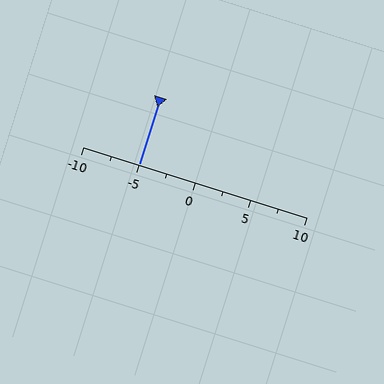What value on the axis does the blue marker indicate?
The marker indicates approximately -5.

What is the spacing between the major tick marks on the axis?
The major ticks are spaced 5 apart.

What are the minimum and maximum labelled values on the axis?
The axis runs from -10 to 10.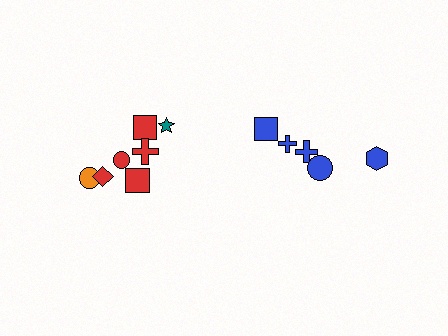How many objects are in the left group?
There are 7 objects.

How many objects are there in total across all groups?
There are 12 objects.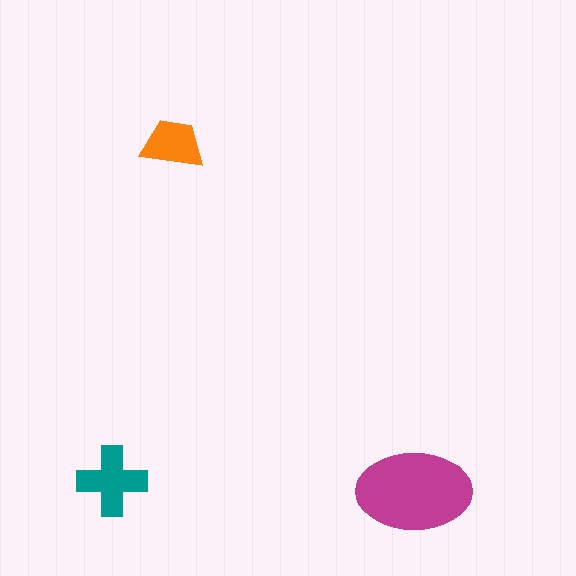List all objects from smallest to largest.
The orange trapezoid, the teal cross, the magenta ellipse.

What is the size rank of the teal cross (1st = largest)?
2nd.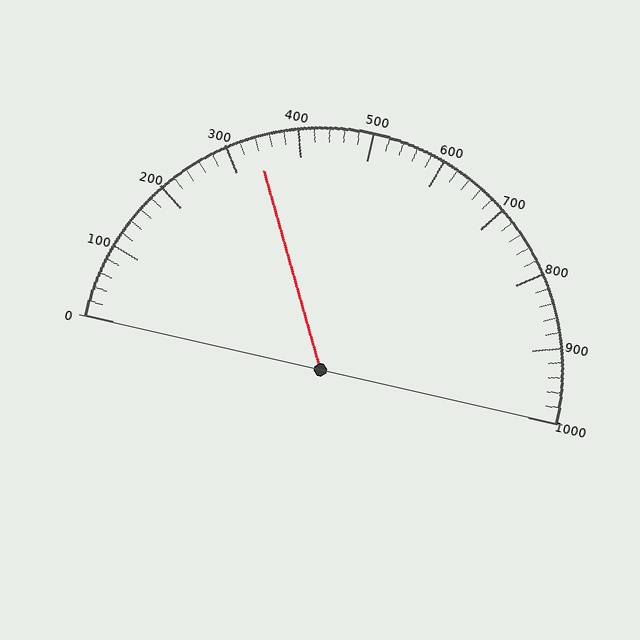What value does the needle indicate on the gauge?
The needle indicates approximately 340.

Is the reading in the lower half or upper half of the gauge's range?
The reading is in the lower half of the range (0 to 1000).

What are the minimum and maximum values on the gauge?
The gauge ranges from 0 to 1000.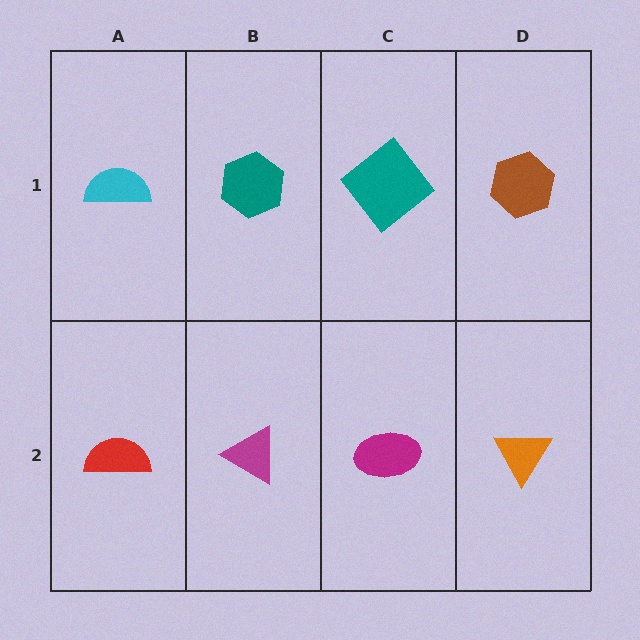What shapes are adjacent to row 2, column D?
A brown hexagon (row 1, column D), a magenta ellipse (row 2, column C).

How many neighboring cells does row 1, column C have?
3.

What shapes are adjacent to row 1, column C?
A magenta ellipse (row 2, column C), a teal hexagon (row 1, column B), a brown hexagon (row 1, column D).